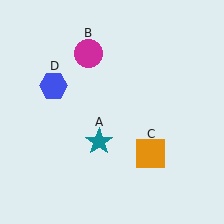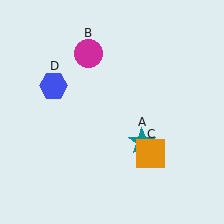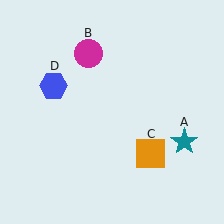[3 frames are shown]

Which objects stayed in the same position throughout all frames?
Magenta circle (object B) and orange square (object C) and blue hexagon (object D) remained stationary.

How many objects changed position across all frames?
1 object changed position: teal star (object A).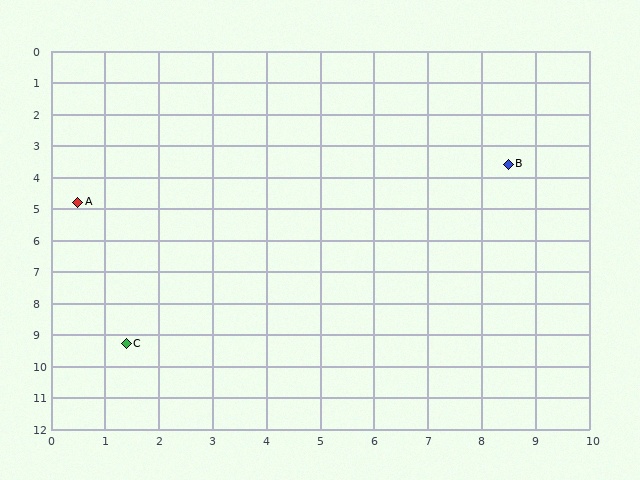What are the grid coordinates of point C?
Point C is at approximately (1.4, 9.3).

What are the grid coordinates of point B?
Point B is at approximately (8.5, 3.6).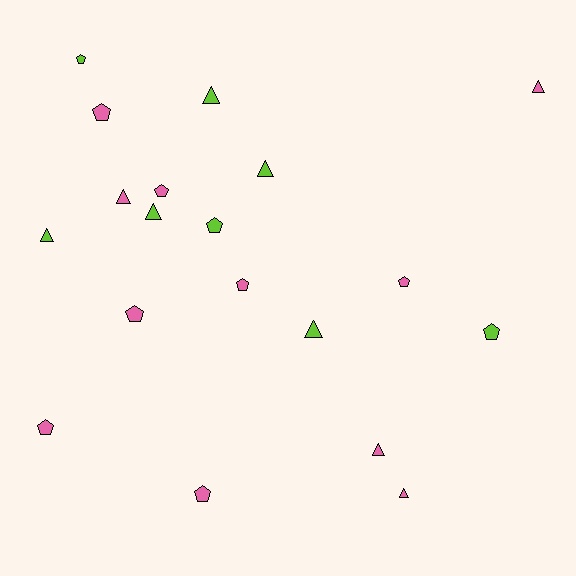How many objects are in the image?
There are 19 objects.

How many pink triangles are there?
There are 4 pink triangles.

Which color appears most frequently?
Pink, with 11 objects.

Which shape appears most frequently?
Pentagon, with 10 objects.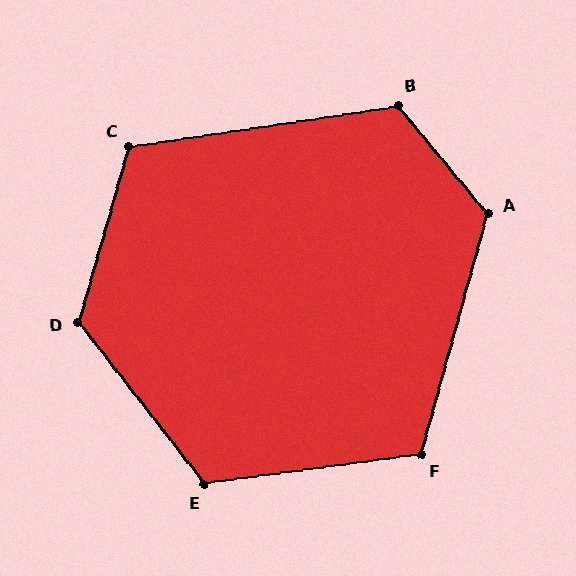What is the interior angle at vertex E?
Approximately 120 degrees (obtuse).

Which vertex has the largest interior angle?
D, at approximately 126 degrees.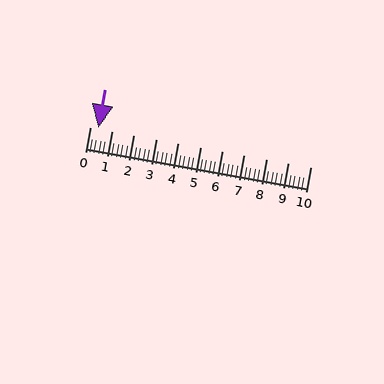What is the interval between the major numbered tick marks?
The major tick marks are spaced 1 units apart.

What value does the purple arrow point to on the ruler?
The purple arrow points to approximately 0.4.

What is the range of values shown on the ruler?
The ruler shows values from 0 to 10.